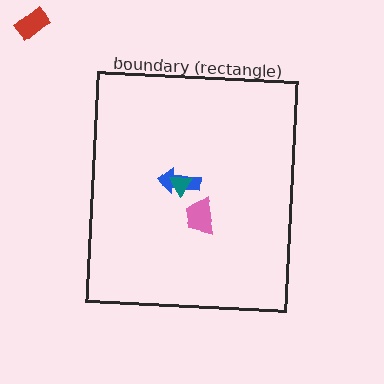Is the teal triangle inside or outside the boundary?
Inside.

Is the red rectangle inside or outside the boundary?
Outside.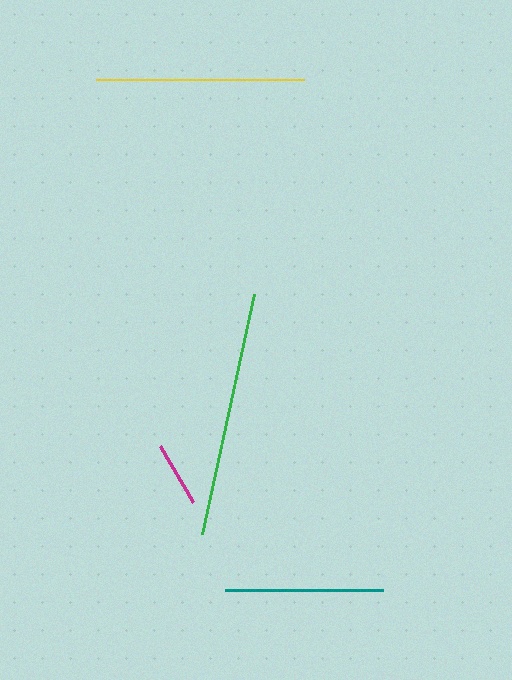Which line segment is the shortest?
The magenta line is the shortest at approximately 65 pixels.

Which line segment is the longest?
The green line is the longest at approximately 245 pixels.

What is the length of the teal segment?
The teal segment is approximately 159 pixels long.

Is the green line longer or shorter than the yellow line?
The green line is longer than the yellow line.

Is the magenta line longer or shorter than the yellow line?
The yellow line is longer than the magenta line.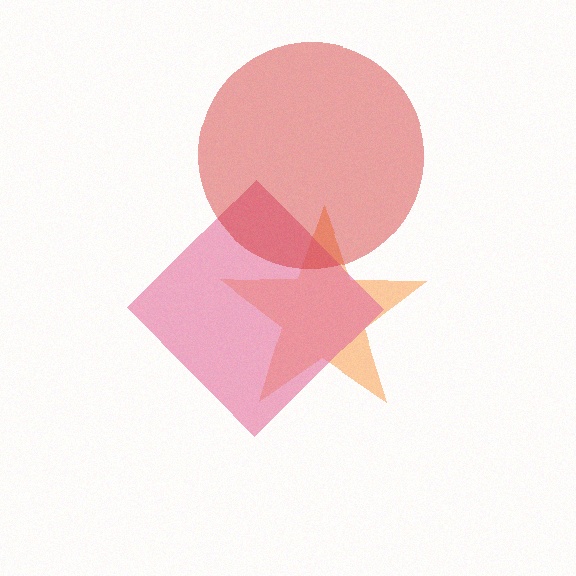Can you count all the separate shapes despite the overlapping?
Yes, there are 3 separate shapes.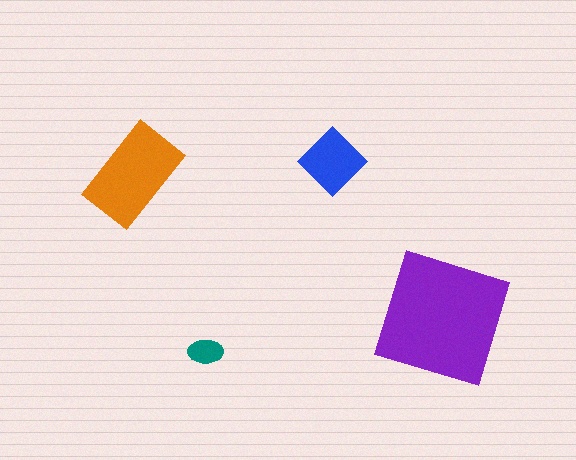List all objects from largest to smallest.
The purple square, the orange rectangle, the blue diamond, the teal ellipse.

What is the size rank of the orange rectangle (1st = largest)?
2nd.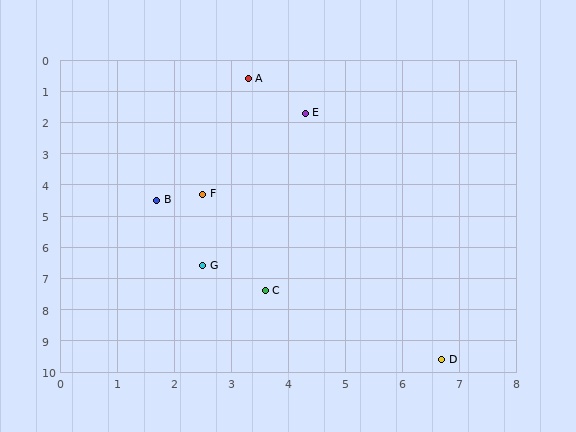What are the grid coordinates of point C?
Point C is at approximately (3.6, 7.4).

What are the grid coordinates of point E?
Point E is at approximately (4.3, 1.7).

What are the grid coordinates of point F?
Point F is at approximately (2.5, 4.3).